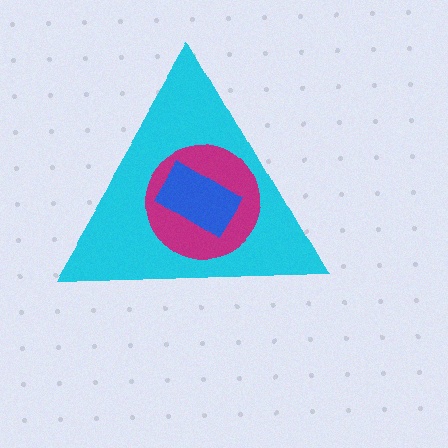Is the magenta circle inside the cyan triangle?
Yes.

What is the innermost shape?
The blue rectangle.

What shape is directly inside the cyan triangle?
The magenta circle.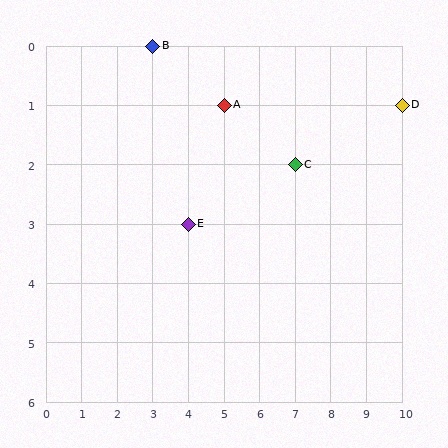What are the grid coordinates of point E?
Point E is at grid coordinates (4, 3).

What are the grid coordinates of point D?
Point D is at grid coordinates (10, 1).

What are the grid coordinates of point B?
Point B is at grid coordinates (3, 0).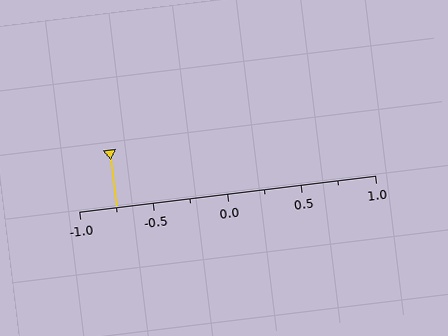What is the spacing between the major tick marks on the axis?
The major ticks are spaced 0.5 apart.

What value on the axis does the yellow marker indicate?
The marker indicates approximately -0.75.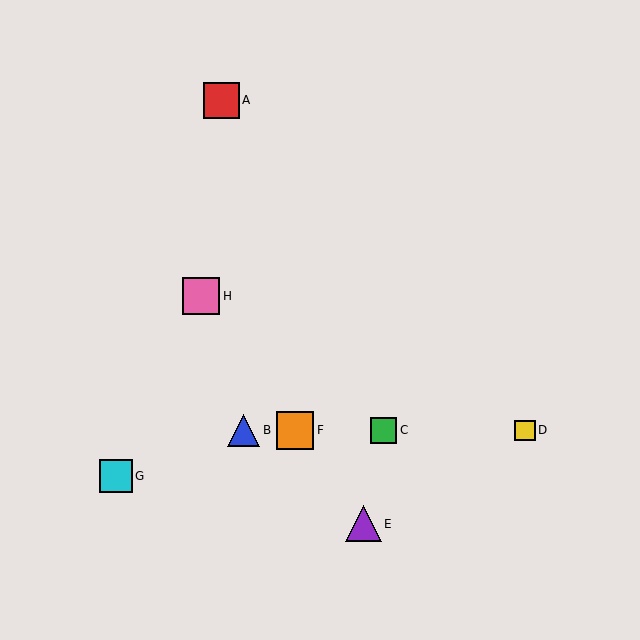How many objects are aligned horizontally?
4 objects (B, C, D, F) are aligned horizontally.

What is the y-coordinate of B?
Object B is at y≈430.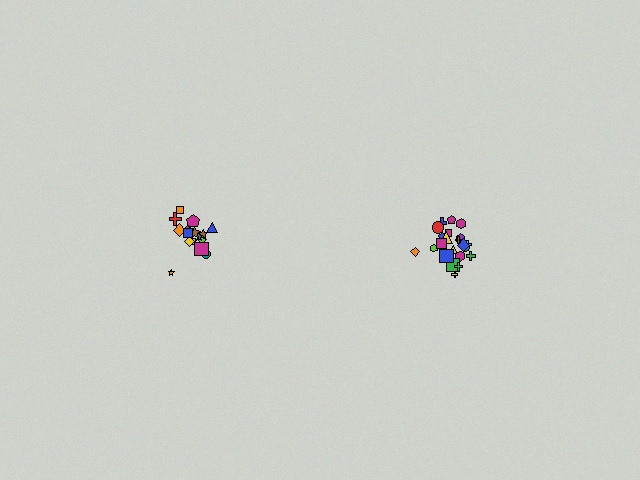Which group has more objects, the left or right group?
The right group.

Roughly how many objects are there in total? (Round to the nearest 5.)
Roughly 40 objects in total.